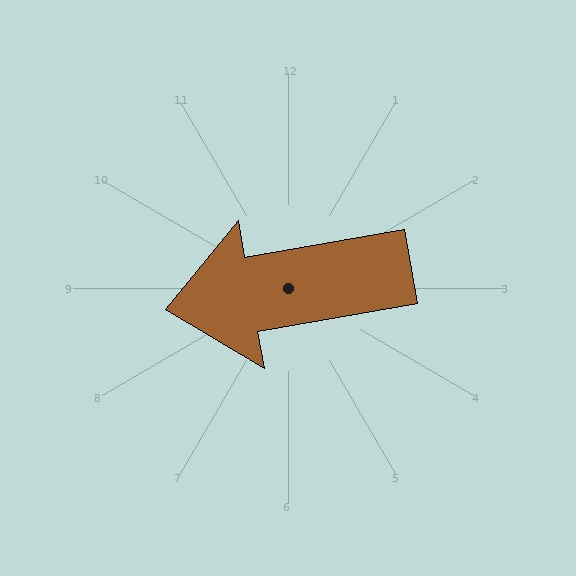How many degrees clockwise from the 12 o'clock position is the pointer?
Approximately 260 degrees.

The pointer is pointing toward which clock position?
Roughly 9 o'clock.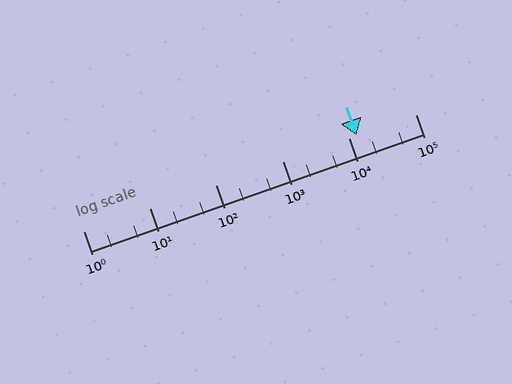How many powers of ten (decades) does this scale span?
The scale spans 5 decades, from 1 to 100000.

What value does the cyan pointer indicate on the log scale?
The pointer indicates approximately 13000.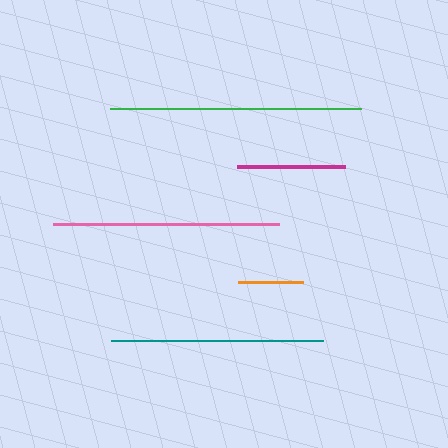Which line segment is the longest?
The green line is the longest at approximately 251 pixels.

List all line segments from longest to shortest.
From longest to shortest: green, pink, teal, magenta, orange.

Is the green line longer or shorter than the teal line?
The green line is longer than the teal line.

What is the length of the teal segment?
The teal segment is approximately 212 pixels long.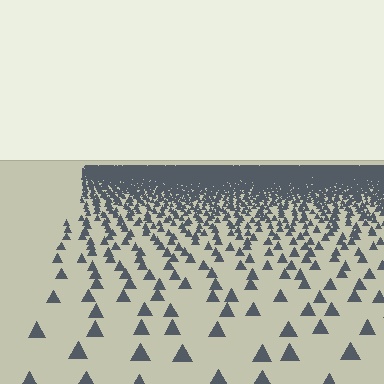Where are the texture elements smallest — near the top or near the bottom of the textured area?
Near the top.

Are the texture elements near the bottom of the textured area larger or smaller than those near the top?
Larger. Near the bottom, elements are closer to the viewer and appear at a bigger on-screen size.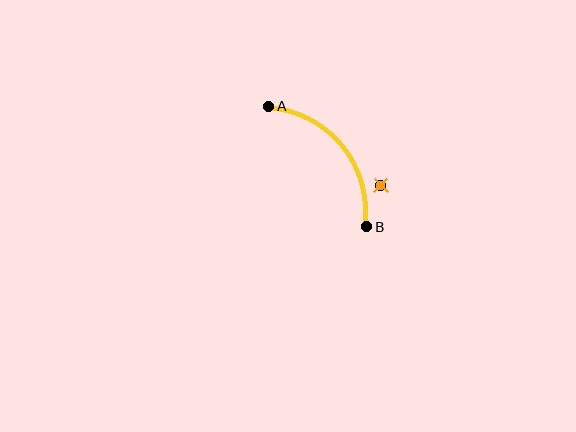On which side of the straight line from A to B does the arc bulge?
The arc bulges above and to the right of the straight line connecting A and B.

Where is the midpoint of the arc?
The arc midpoint is the point on the curve farthest from the straight line joining A and B. It sits above and to the right of that line.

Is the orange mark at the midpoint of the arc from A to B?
No — the orange mark does not lie on the arc at all. It sits slightly outside the curve.